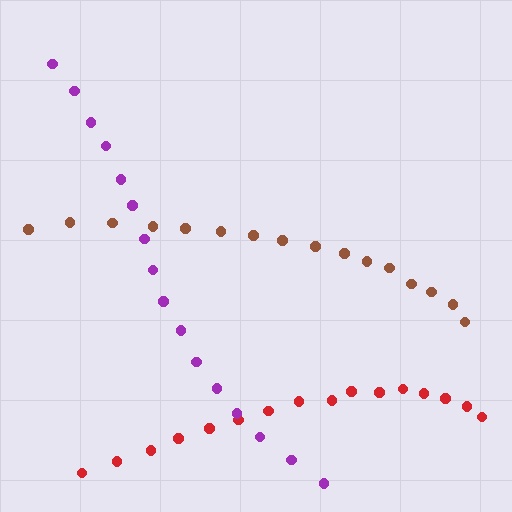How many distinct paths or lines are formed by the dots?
There are 3 distinct paths.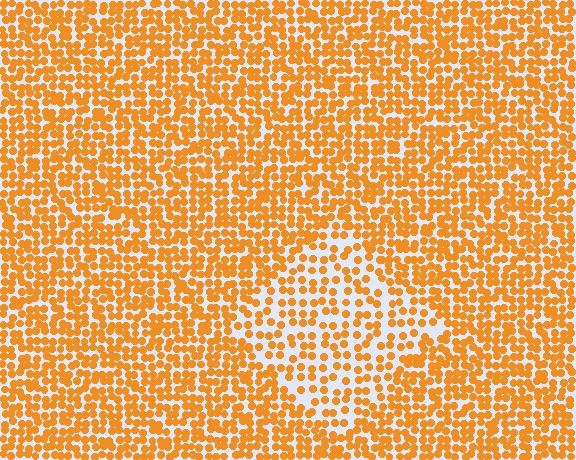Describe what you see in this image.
The image contains small orange elements arranged at two different densities. A diamond-shaped region is visible where the elements are less densely packed than the surrounding area.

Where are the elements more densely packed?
The elements are more densely packed outside the diamond boundary.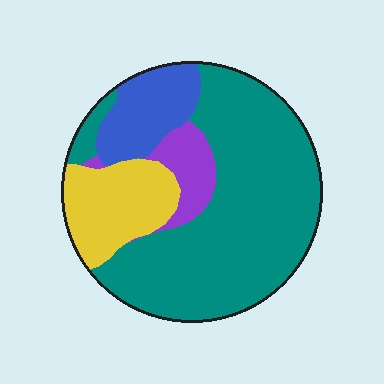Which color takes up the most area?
Teal, at roughly 60%.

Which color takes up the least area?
Purple, at roughly 10%.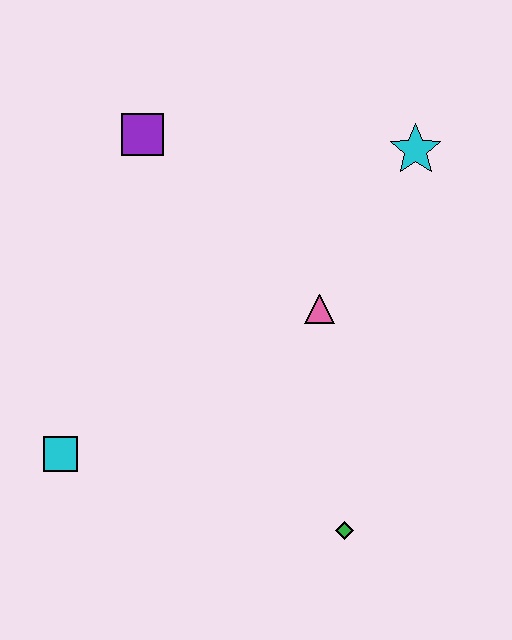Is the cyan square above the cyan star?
No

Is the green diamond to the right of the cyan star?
No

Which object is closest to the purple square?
The pink triangle is closest to the purple square.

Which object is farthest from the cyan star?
The cyan square is farthest from the cyan star.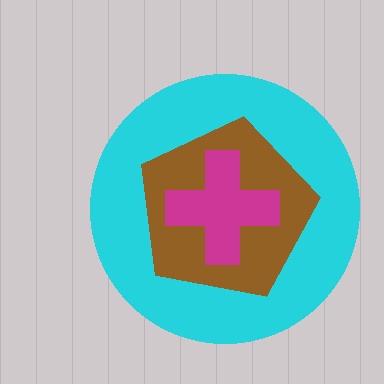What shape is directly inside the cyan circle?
The brown pentagon.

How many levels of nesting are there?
3.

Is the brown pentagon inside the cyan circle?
Yes.